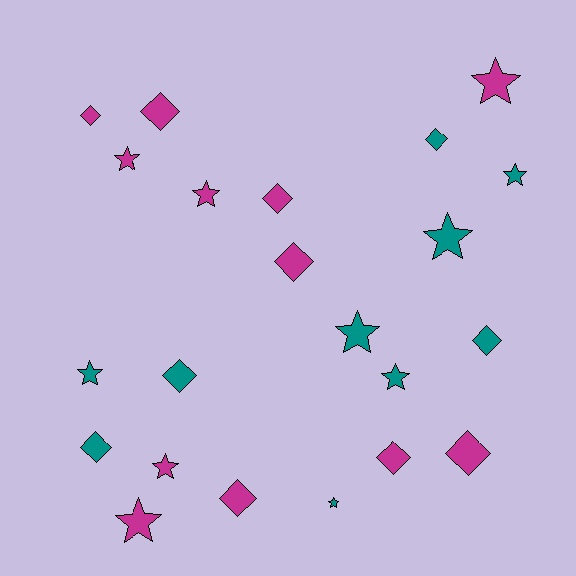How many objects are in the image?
There are 22 objects.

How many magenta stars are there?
There are 5 magenta stars.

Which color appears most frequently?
Magenta, with 12 objects.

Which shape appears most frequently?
Diamond, with 11 objects.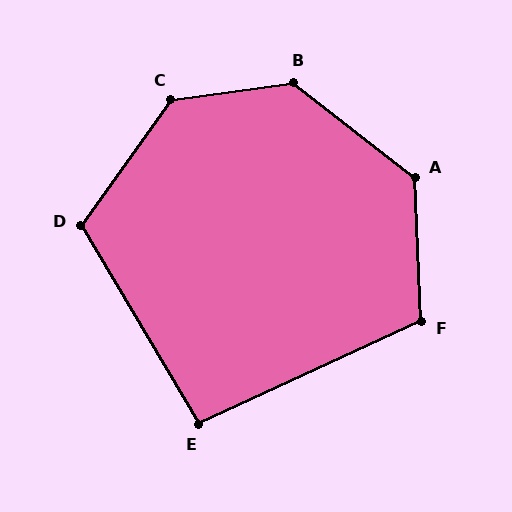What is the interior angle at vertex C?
Approximately 134 degrees (obtuse).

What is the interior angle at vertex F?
Approximately 112 degrees (obtuse).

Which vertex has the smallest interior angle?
E, at approximately 96 degrees.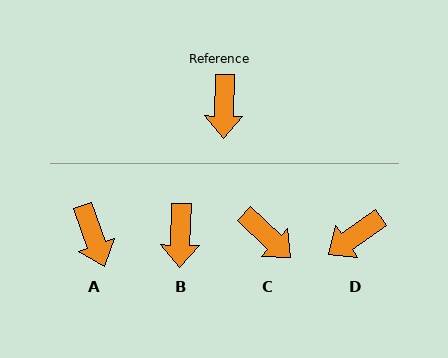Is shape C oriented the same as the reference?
No, it is off by about 48 degrees.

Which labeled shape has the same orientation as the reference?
B.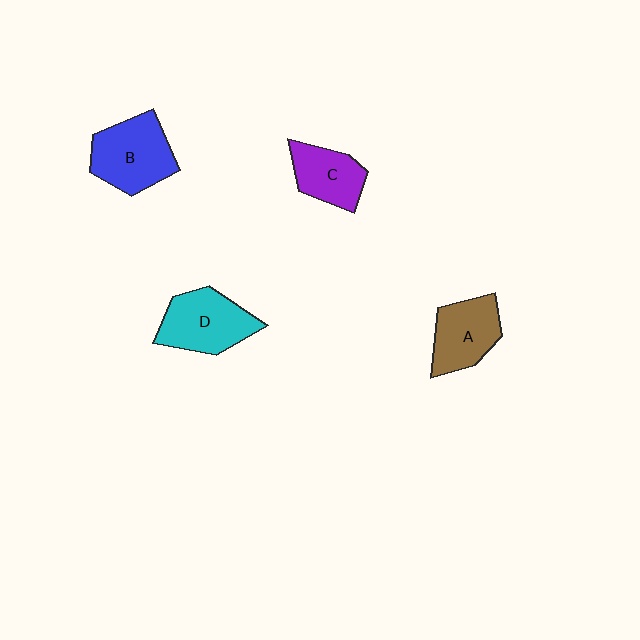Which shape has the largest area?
Shape B (blue).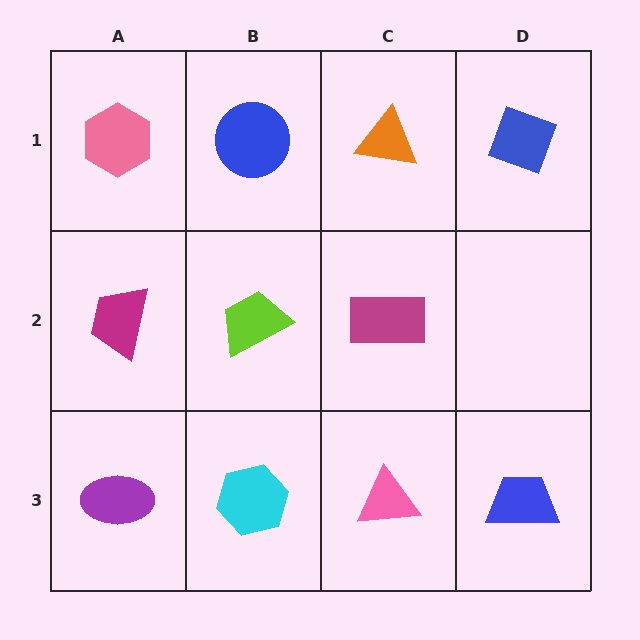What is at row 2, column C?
A magenta rectangle.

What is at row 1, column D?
A blue diamond.